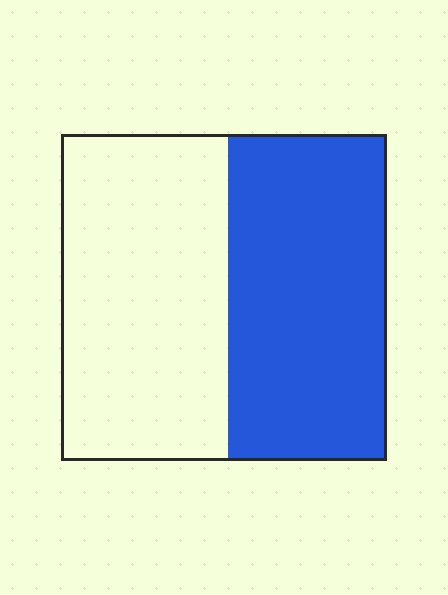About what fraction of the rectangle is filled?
About one half (1/2).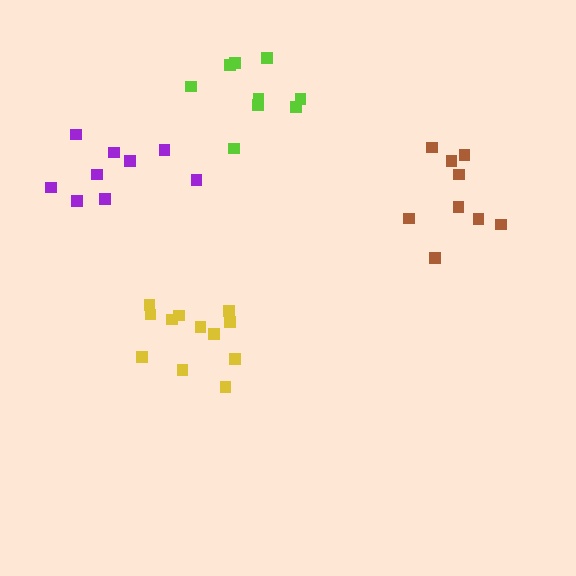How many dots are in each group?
Group 1: 9 dots, Group 2: 12 dots, Group 3: 9 dots, Group 4: 9 dots (39 total).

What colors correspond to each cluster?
The clusters are colored: purple, yellow, lime, brown.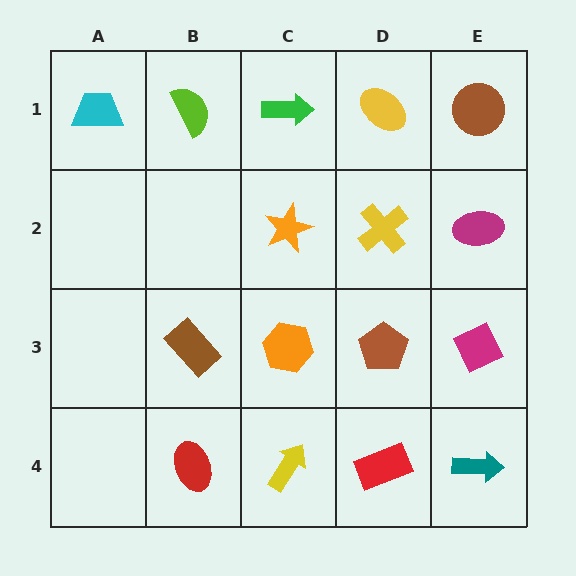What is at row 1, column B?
A lime semicircle.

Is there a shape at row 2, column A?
No, that cell is empty.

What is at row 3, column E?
A magenta diamond.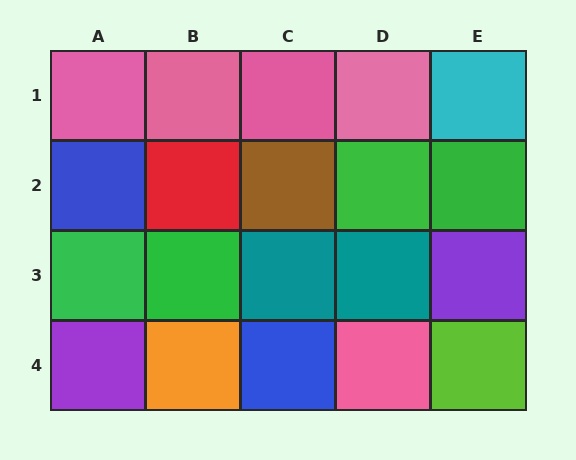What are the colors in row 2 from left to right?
Blue, red, brown, green, green.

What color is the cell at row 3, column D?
Teal.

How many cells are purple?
2 cells are purple.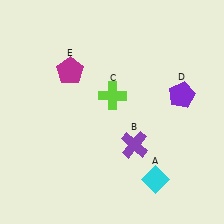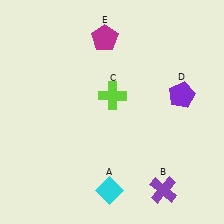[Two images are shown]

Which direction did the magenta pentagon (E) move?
The magenta pentagon (E) moved right.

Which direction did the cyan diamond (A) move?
The cyan diamond (A) moved left.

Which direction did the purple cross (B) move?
The purple cross (B) moved down.